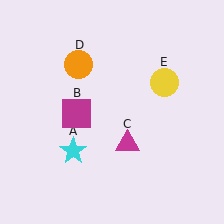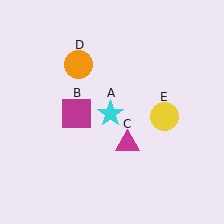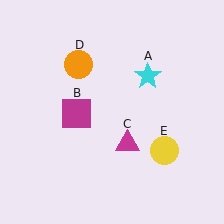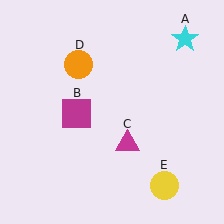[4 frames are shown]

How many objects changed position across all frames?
2 objects changed position: cyan star (object A), yellow circle (object E).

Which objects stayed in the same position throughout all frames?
Magenta square (object B) and magenta triangle (object C) and orange circle (object D) remained stationary.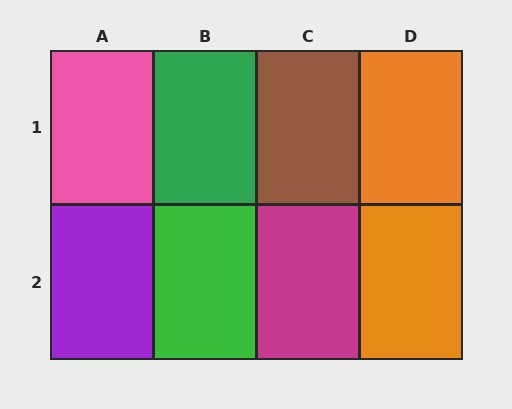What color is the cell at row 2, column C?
Magenta.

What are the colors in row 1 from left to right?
Pink, green, brown, orange.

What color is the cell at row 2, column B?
Green.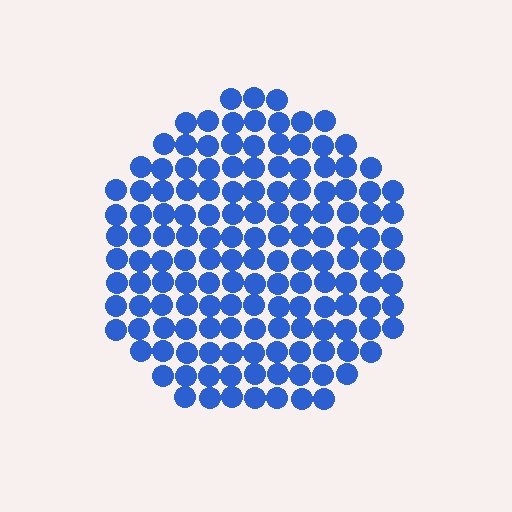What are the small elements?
The small elements are circles.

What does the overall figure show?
The overall figure shows a circle.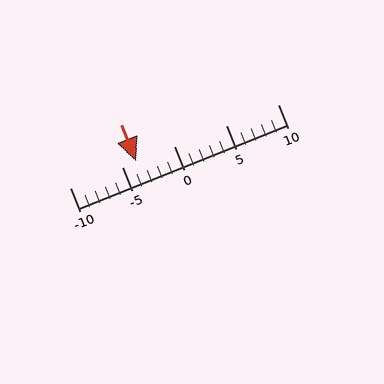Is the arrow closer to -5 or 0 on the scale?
The arrow is closer to -5.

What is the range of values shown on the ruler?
The ruler shows values from -10 to 10.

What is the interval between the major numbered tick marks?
The major tick marks are spaced 5 units apart.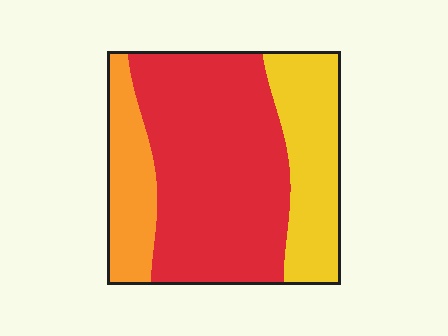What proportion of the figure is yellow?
Yellow takes up between a sixth and a third of the figure.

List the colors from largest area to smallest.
From largest to smallest: red, yellow, orange.